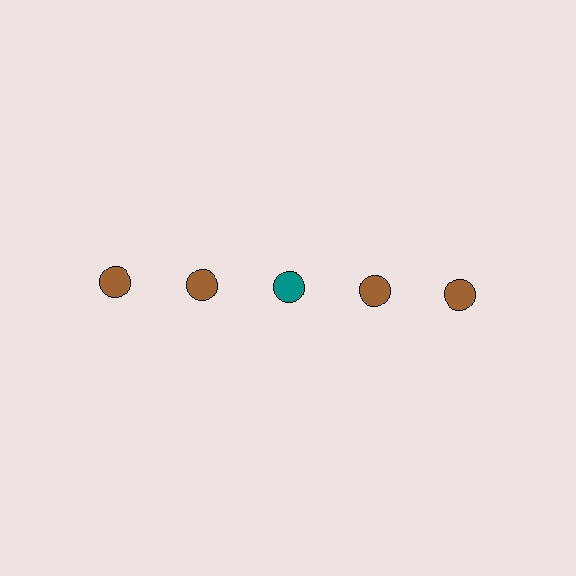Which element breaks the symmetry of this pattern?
The teal circle in the top row, center column breaks the symmetry. All other shapes are brown circles.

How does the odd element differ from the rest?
It has a different color: teal instead of brown.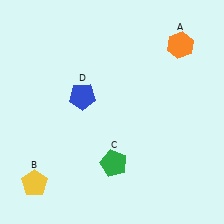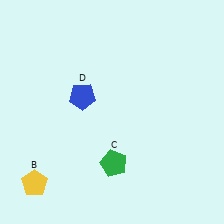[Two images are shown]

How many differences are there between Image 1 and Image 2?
There is 1 difference between the two images.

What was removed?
The orange hexagon (A) was removed in Image 2.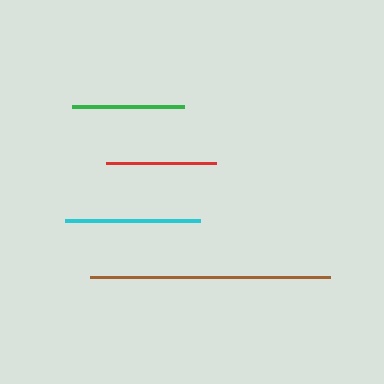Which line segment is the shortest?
The red line is the shortest at approximately 110 pixels.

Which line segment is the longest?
The brown line is the longest at approximately 240 pixels.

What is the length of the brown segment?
The brown segment is approximately 240 pixels long.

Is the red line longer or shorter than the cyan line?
The cyan line is longer than the red line.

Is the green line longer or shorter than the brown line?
The brown line is longer than the green line.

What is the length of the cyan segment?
The cyan segment is approximately 134 pixels long.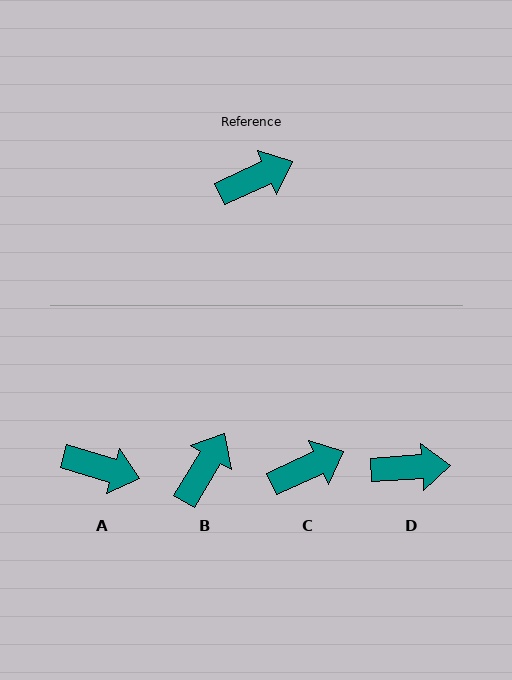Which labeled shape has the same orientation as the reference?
C.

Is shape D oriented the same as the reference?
No, it is off by about 21 degrees.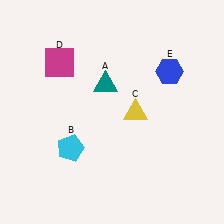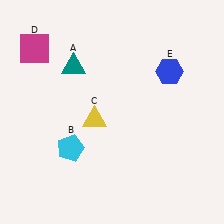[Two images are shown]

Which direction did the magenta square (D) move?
The magenta square (D) moved left.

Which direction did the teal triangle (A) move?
The teal triangle (A) moved left.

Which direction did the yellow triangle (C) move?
The yellow triangle (C) moved left.